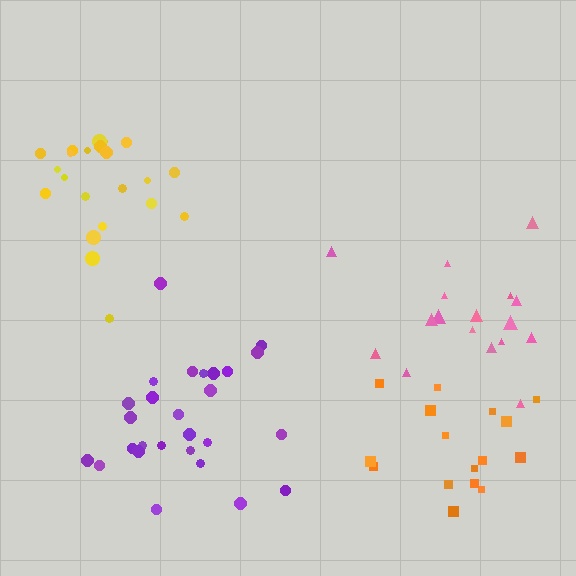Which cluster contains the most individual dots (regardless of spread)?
Purple (27).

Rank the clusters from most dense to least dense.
yellow, purple, orange, pink.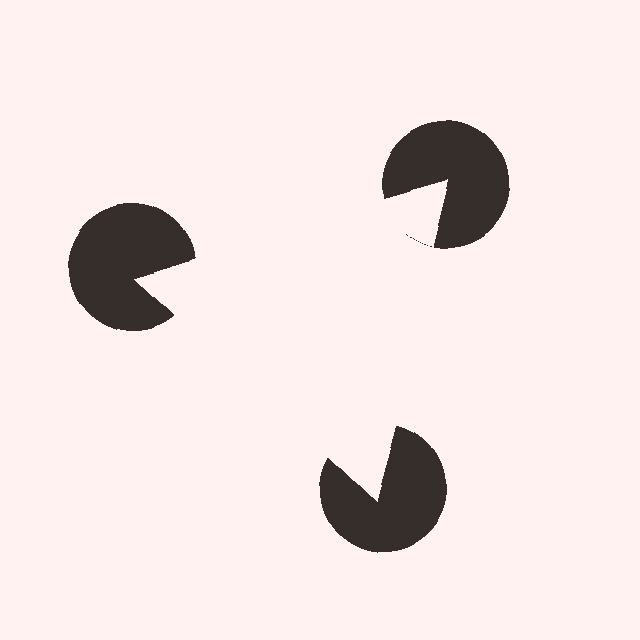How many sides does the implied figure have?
3 sides.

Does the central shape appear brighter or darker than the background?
It typically appears slightly brighter than the background, even though no actual brightness change is drawn.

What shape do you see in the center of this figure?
An illusory triangle — its edges are inferred from the aligned wedge cuts in the pac-man discs, not physically drawn.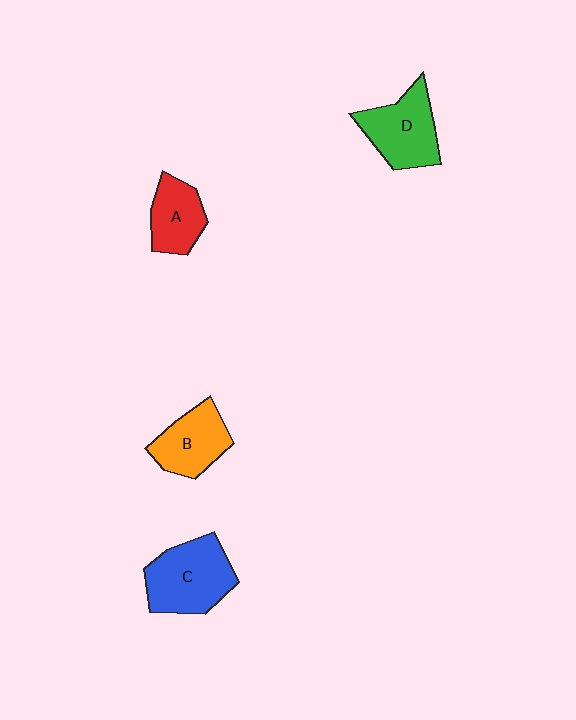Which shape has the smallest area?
Shape A (red).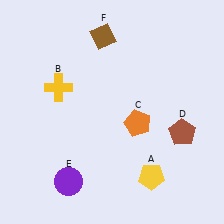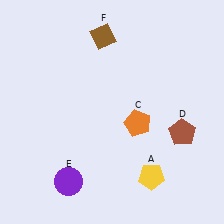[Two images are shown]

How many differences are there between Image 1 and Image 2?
There is 1 difference between the two images.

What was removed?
The yellow cross (B) was removed in Image 2.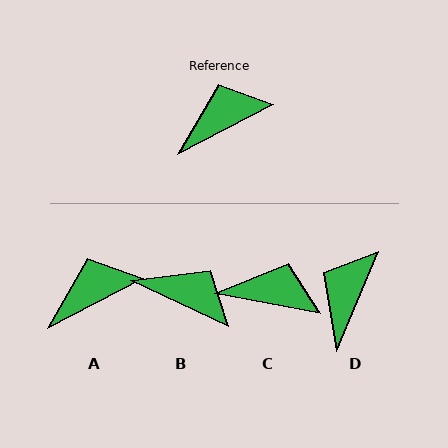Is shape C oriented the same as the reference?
No, it is off by about 38 degrees.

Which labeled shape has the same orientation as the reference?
A.